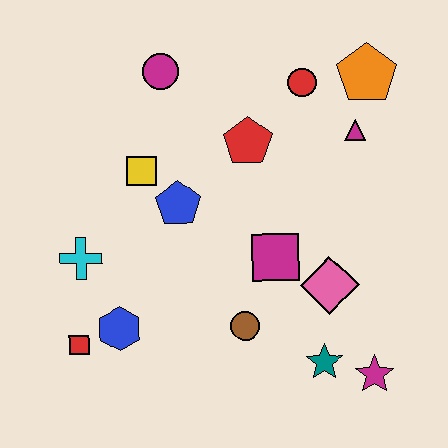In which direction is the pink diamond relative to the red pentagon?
The pink diamond is below the red pentagon.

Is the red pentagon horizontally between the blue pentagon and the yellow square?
No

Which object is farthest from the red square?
The orange pentagon is farthest from the red square.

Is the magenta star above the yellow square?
No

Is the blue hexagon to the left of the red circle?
Yes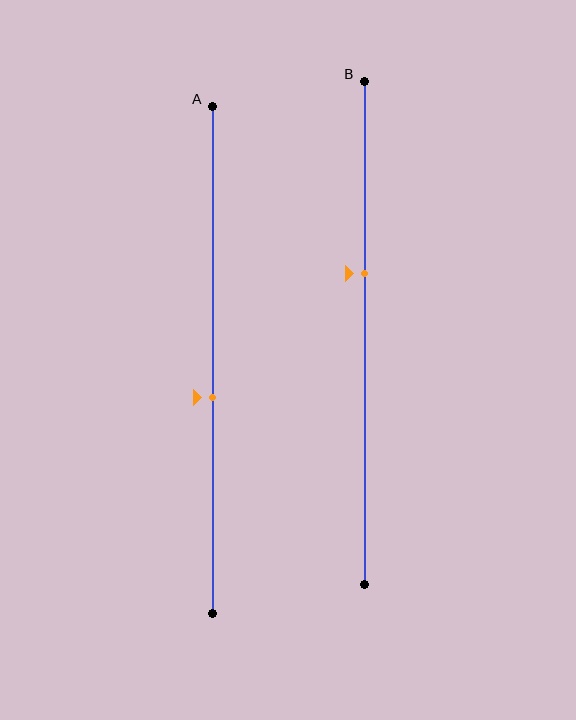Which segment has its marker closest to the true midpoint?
Segment A has its marker closest to the true midpoint.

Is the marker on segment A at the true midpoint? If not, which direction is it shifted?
No, the marker on segment A is shifted downward by about 7% of the segment length.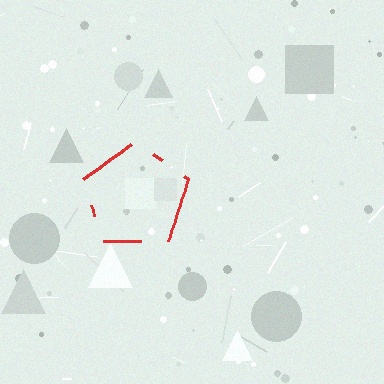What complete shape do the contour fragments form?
The contour fragments form a pentagon.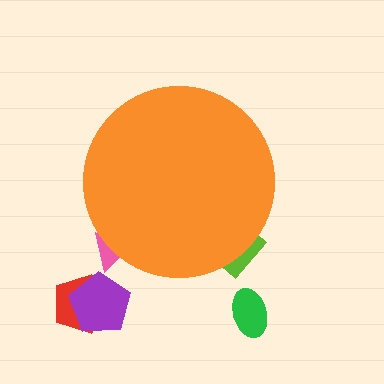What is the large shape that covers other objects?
An orange circle.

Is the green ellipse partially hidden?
No, the green ellipse is fully visible.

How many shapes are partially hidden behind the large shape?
2 shapes are partially hidden.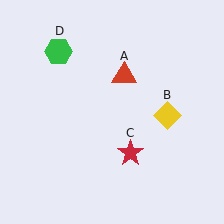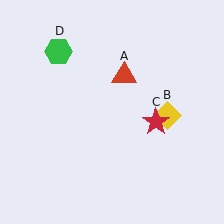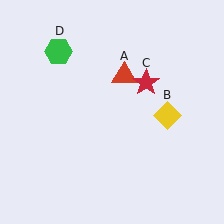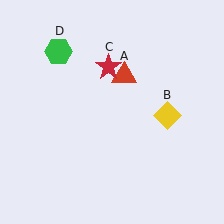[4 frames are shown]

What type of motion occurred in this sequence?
The red star (object C) rotated counterclockwise around the center of the scene.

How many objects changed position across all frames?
1 object changed position: red star (object C).